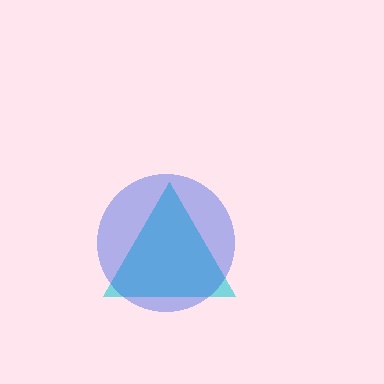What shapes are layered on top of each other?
The layered shapes are: a cyan triangle, a blue circle.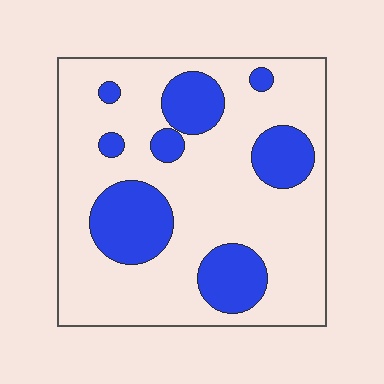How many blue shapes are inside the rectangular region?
8.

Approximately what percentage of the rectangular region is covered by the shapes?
Approximately 25%.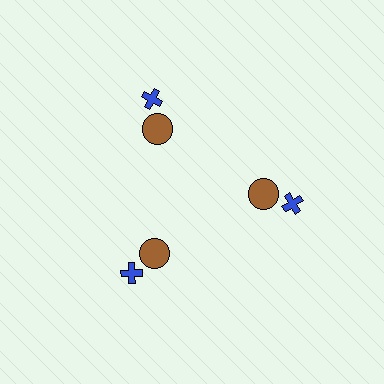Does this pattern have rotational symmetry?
Yes, this pattern has 3-fold rotational symmetry. It looks the same after rotating 120 degrees around the center.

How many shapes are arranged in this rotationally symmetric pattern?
There are 6 shapes, arranged in 3 groups of 2.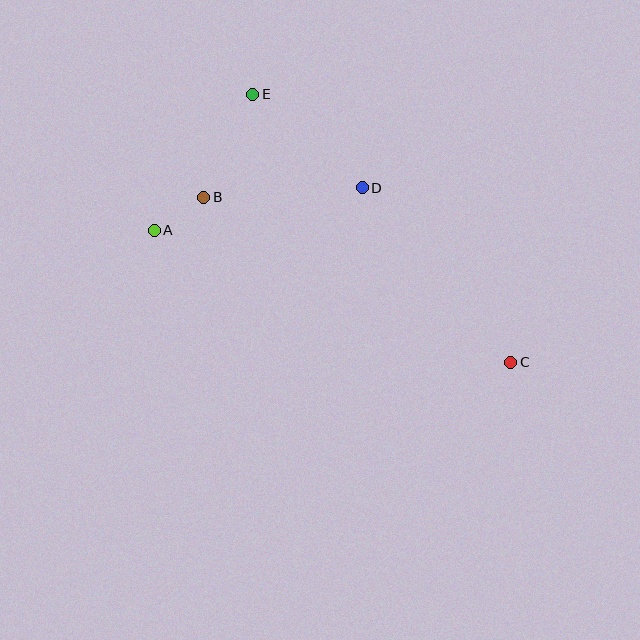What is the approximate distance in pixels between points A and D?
The distance between A and D is approximately 212 pixels.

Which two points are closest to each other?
Points A and B are closest to each other.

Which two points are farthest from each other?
Points A and C are farthest from each other.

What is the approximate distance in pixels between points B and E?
The distance between B and E is approximately 114 pixels.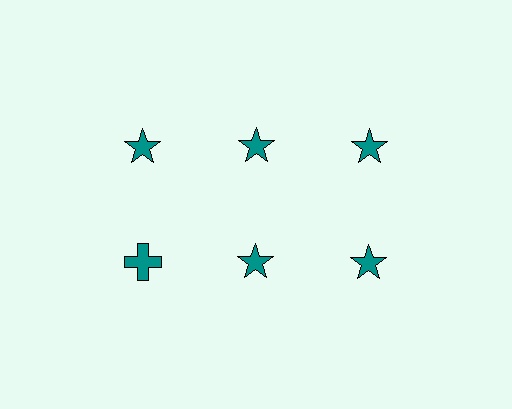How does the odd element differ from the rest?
It has a different shape: cross instead of star.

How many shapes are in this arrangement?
There are 6 shapes arranged in a grid pattern.